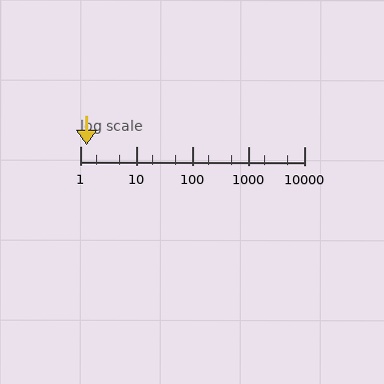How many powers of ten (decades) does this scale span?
The scale spans 4 decades, from 1 to 10000.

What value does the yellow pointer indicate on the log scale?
The pointer indicates approximately 1.3.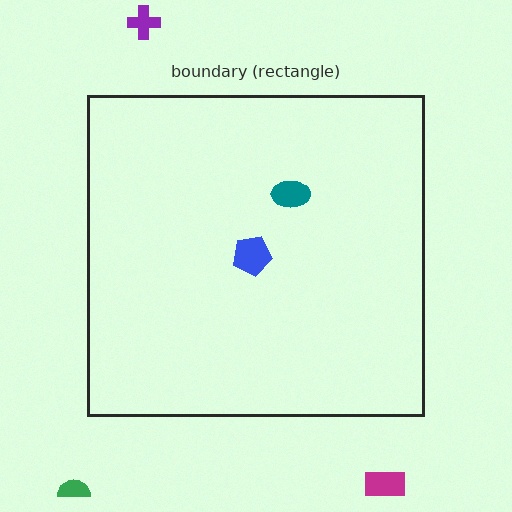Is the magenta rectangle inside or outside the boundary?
Outside.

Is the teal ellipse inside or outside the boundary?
Inside.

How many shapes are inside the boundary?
2 inside, 3 outside.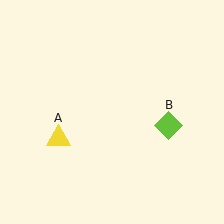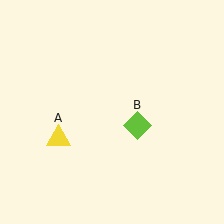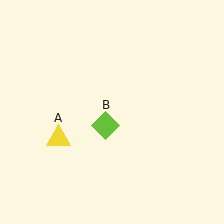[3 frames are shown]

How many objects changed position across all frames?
1 object changed position: lime diamond (object B).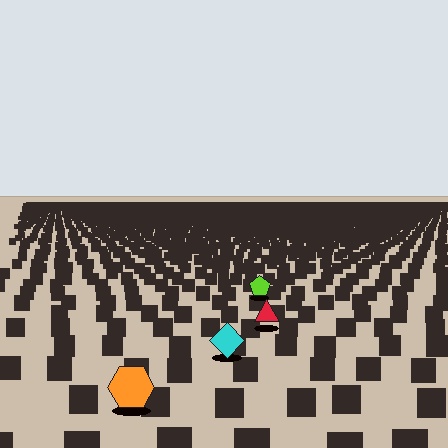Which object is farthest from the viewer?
The lime pentagon is farthest from the viewer. It appears smaller and the ground texture around it is denser.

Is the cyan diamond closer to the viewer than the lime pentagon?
Yes. The cyan diamond is closer — you can tell from the texture gradient: the ground texture is coarser near it.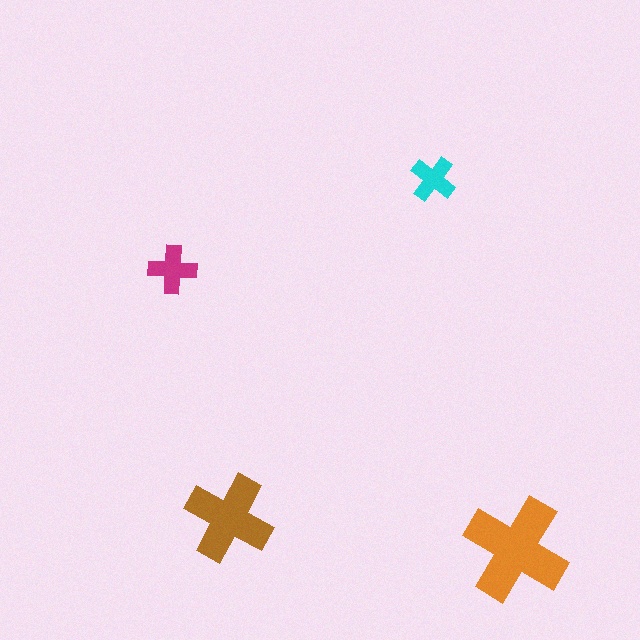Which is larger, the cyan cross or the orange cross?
The orange one.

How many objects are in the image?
There are 4 objects in the image.